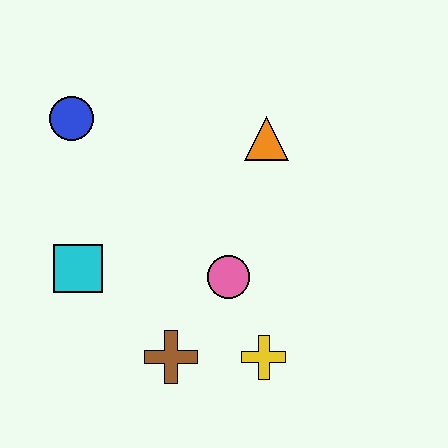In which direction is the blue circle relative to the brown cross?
The blue circle is above the brown cross.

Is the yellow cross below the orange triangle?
Yes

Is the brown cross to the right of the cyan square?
Yes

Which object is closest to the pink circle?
The yellow cross is closest to the pink circle.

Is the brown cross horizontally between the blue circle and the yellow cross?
Yes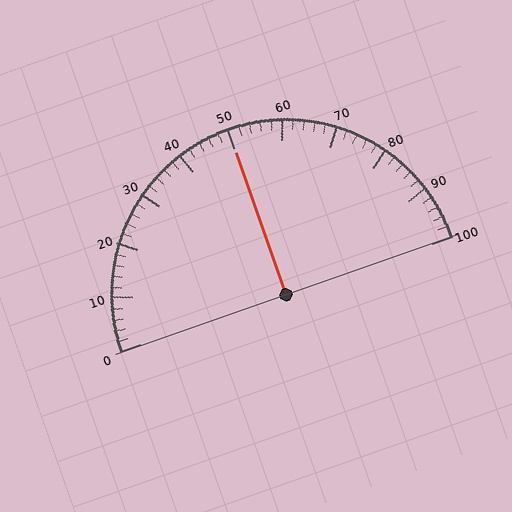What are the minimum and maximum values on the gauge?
The gauge ranges from 0 to 100.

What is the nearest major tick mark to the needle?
The nearest major tick mark is 50.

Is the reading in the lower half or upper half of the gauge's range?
The reading is in the upper half of the range (0 to 100).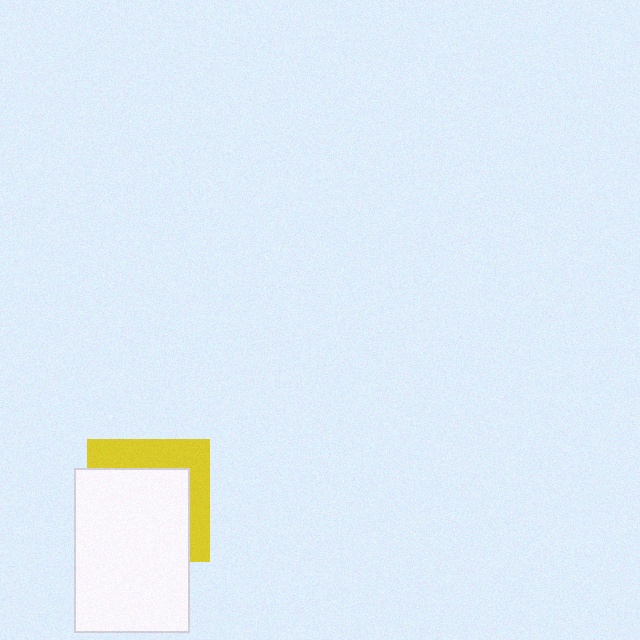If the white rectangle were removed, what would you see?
You would see the complete yellow square.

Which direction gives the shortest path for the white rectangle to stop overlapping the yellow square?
Moving toward the lower-left gives the shortest separation.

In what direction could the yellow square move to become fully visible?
The yellow square could move toward the upper-right. That would shift it out from behind the white rectangle entirely.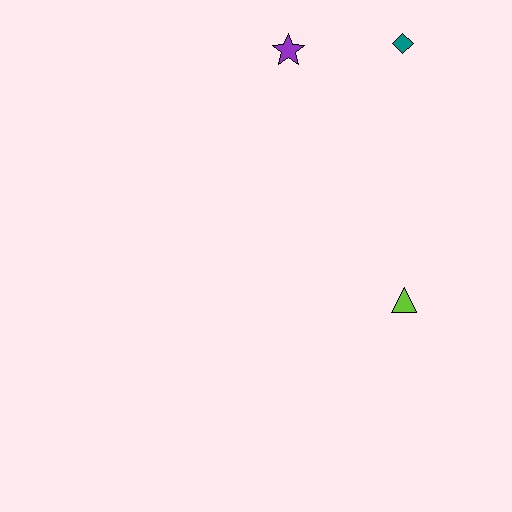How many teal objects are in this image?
There is 1 teal object.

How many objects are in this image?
There are 3 objects.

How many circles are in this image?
There are no circles.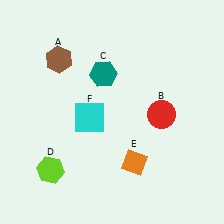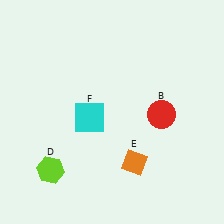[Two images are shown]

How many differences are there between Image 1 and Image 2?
There are 2 differences between the two images.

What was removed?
The teal hexagon (C), the brown hexagon (A) were removed in Image 2.